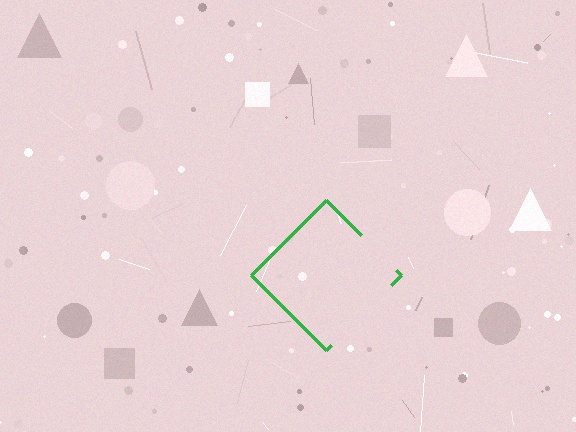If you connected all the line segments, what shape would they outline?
They would outline a diamond.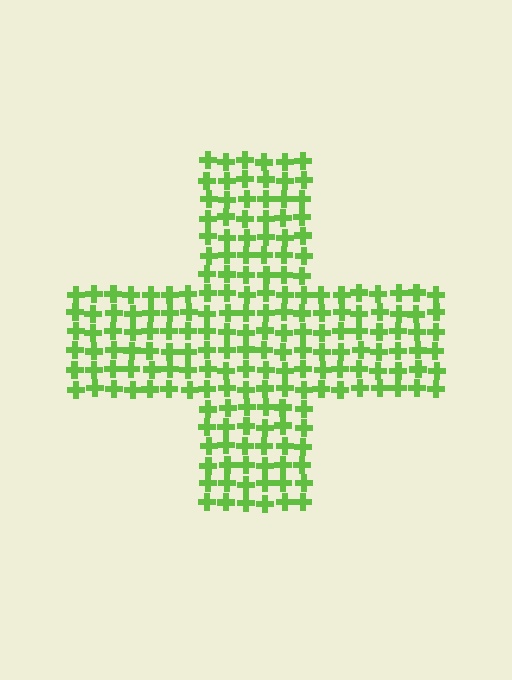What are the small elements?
The small elements are crosses.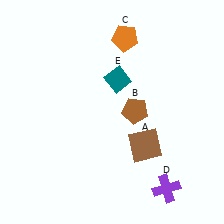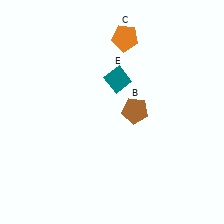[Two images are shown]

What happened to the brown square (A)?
The brown square (A) was removed in Image 2. It was in the bottom-right area of Image 1.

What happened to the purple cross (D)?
The purple cross (D) was removed in Image 2. It was in the bottom-right area of Image 1.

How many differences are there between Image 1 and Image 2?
There are 2 differences between the two images.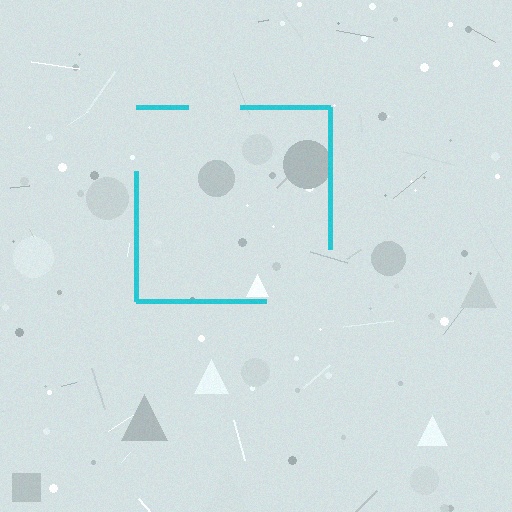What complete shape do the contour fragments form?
The contour fragments form a square.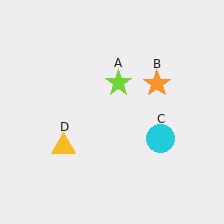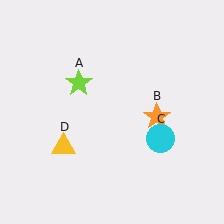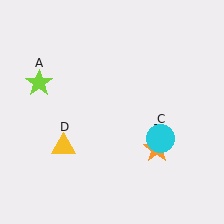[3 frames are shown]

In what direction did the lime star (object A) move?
The lime star (object A) moved left.